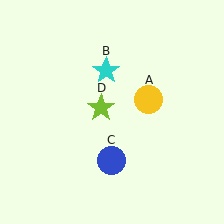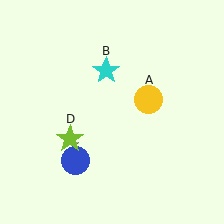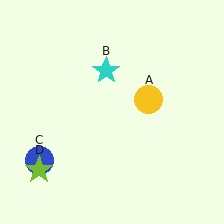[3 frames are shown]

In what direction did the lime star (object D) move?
The lime star (object D) moved down and to the left.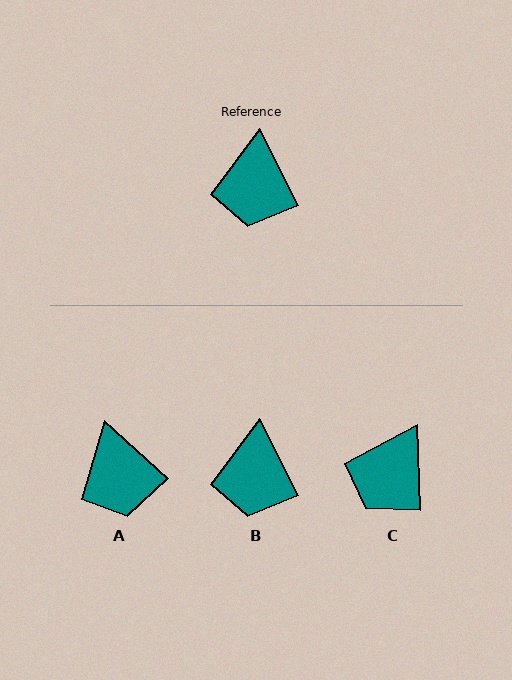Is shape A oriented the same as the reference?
No, it is off by about 21 degrees.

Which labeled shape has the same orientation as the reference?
B.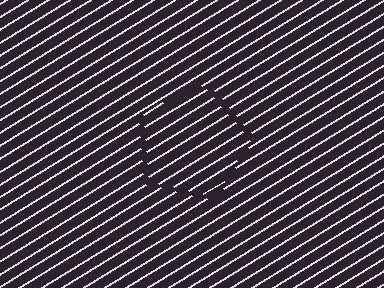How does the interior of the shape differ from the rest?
The interior of the shape contains the same grating, shifted by half a period — the contour is defined by the phase discontinuity where line-ends from the inner and outer gratings abut.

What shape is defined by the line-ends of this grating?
An illusory pentagon. The interior of the shape contains the same grating, shifted by half a period — the contour is defined by the phase discontinuity where line-ends from the inner and outer gratings abut.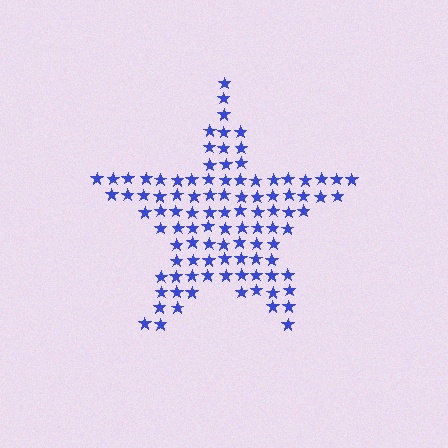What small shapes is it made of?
It is made of small stars.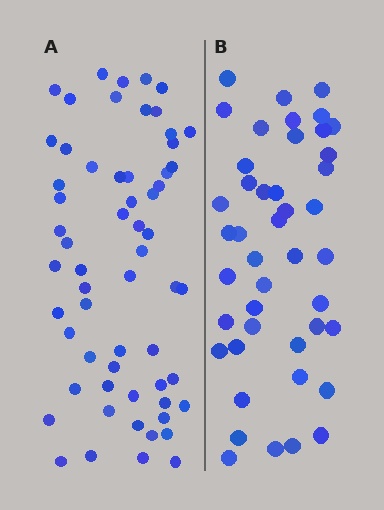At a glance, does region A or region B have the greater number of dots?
Region A (the left region) has more dots.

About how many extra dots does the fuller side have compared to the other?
Region A has approximately 15 more dots than region B.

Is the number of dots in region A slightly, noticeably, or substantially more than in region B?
Region A has noticeably more, but not dramatically so. The ratio is roughly 1.4 to 1.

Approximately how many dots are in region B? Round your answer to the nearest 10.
About 40 dots. (The exact count is 44, which rounds to 40.)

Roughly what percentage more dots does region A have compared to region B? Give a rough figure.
About 35% more.